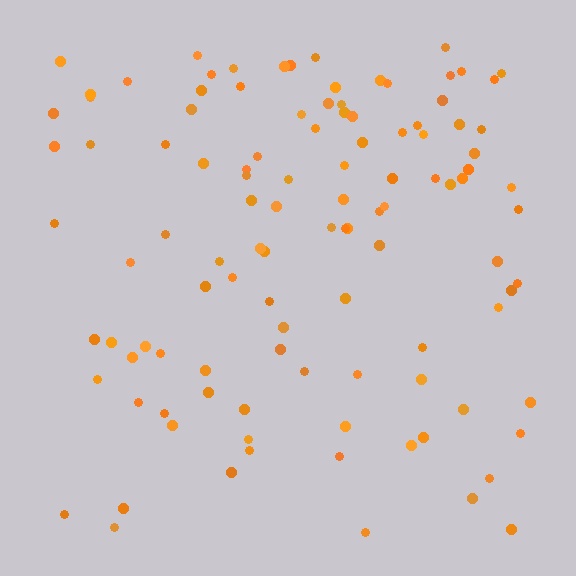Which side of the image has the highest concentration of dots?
The top.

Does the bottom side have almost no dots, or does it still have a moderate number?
Still a moderate number, just noticeably fewer than the top.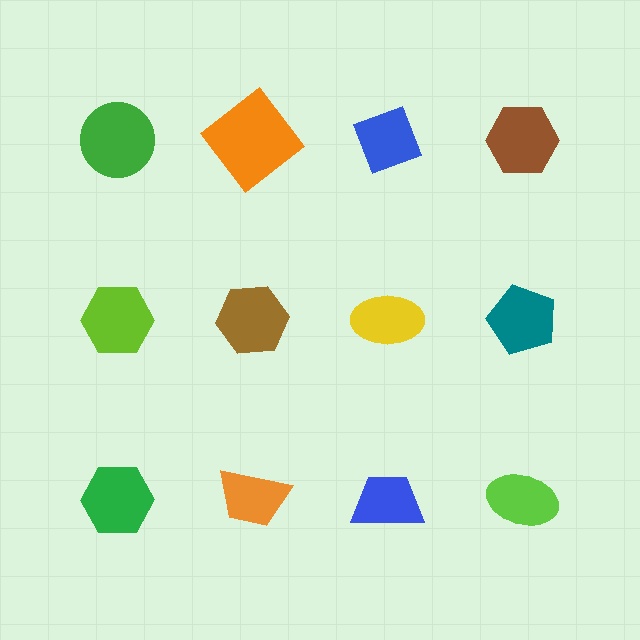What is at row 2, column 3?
A yellow ellipse.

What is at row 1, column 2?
An orange diamond.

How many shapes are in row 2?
4 shapes.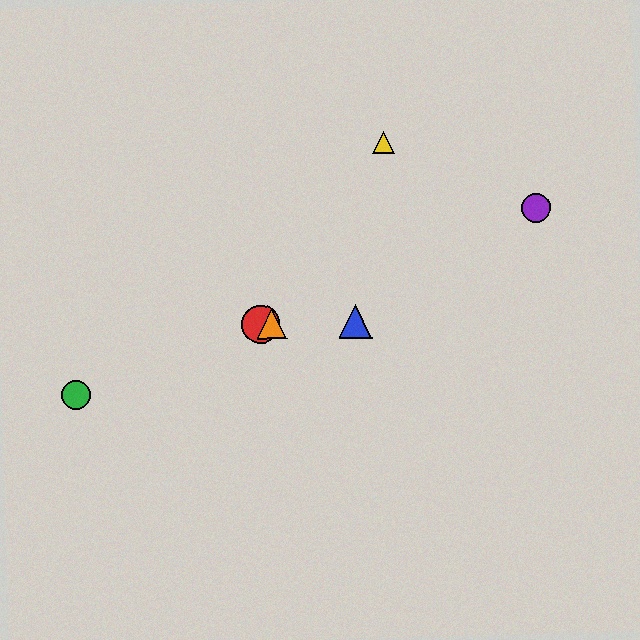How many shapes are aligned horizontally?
3 shapes (the red circle, the blue triangle, the orange triangle) are aligned horizontally.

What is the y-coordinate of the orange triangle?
The orange triangle is at y≈324.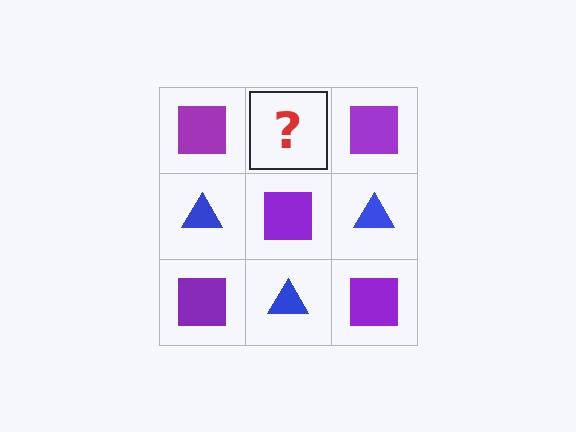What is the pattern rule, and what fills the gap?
The rule is that it alternates purple square and blue triangle in a checkerboard pattern. The gap should be filled with a blue triangle.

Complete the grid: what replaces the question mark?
The question mark should be replaced with a blue triangle.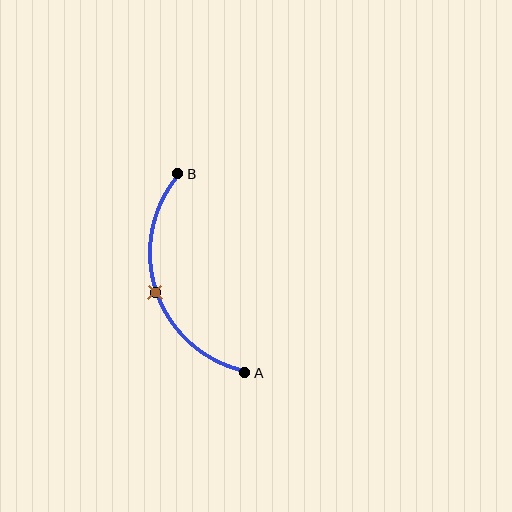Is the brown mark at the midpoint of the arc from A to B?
Yes. The brown mark lies on the arc at equal arc-length from both A and B — it is the arc midpoint.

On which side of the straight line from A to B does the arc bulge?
The arc bulges to the left of the straight line connecting A and B.